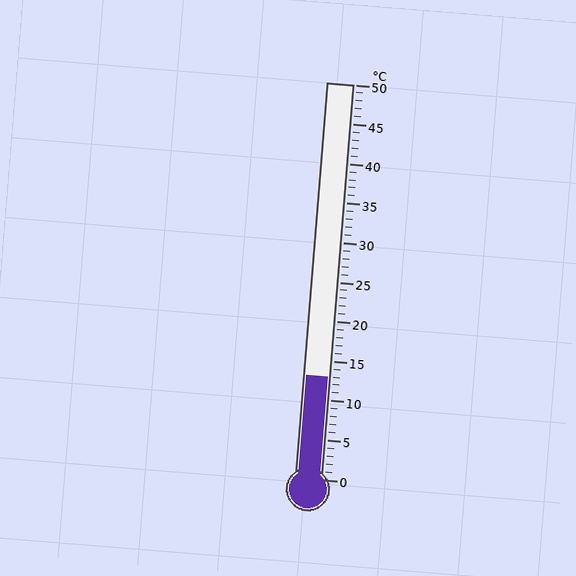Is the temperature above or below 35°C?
The temperature is below 35°C.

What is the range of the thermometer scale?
The thermometer scale ranges from 0°C to 50°C.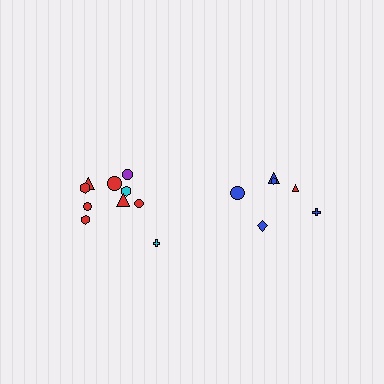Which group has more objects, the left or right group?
The left group.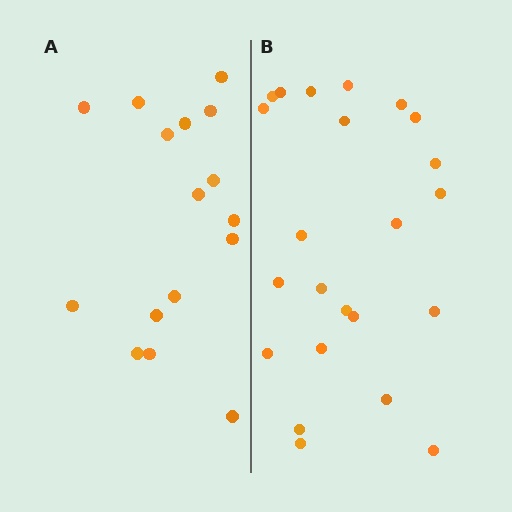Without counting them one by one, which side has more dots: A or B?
Region B (the right region) has more dots.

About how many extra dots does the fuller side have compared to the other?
Region B has roughly 8 or so more dots than region A.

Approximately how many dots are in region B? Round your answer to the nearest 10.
About 20 dots. (The exact count is 23, which rounds to 20.)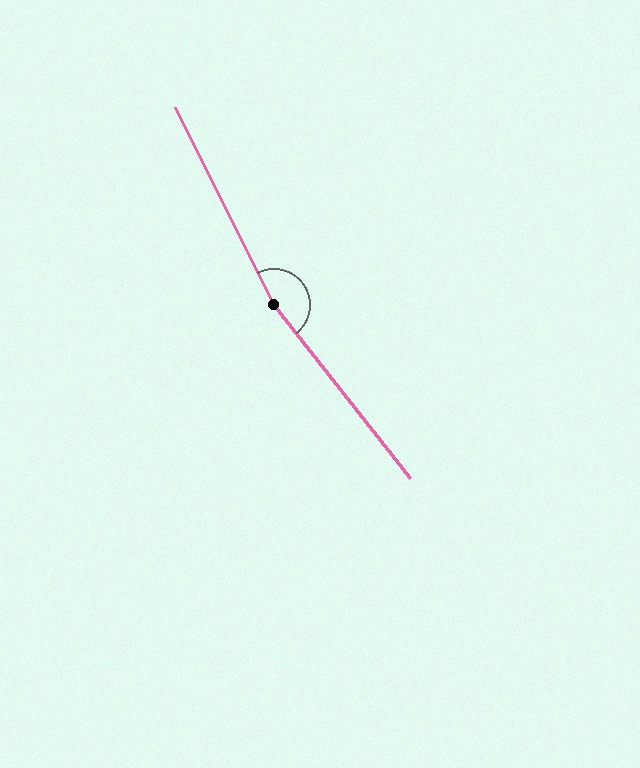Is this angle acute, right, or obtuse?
It is obtuse.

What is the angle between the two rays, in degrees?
Approximately 168 degrees.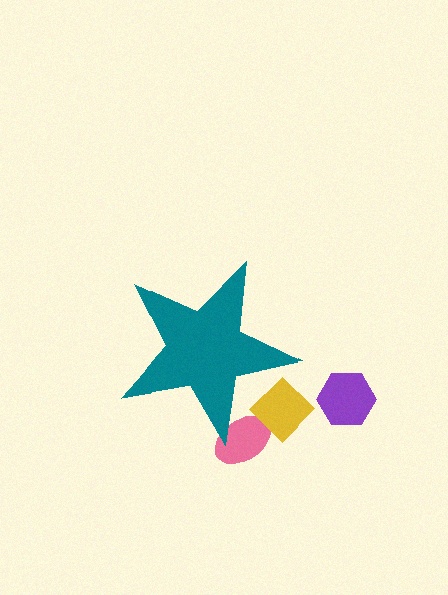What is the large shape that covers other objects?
A teal star.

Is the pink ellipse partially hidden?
Yes, the pink ellipse is partially hidden behind the teal star.